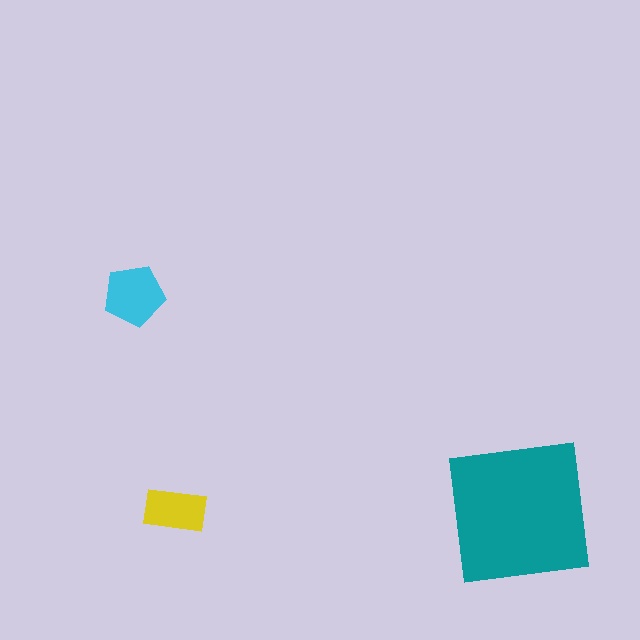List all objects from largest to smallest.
The teal square, the cyan pentagon, the yellow rectangle.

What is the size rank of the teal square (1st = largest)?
1st.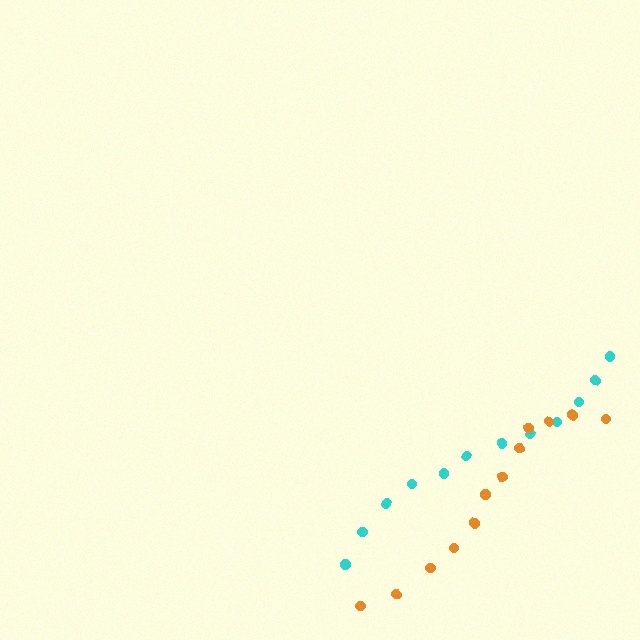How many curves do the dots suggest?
There are 2 distinct paths.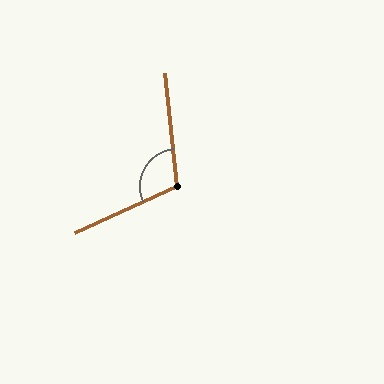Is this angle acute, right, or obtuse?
It is obtuse.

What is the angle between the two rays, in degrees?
Approximately 108 degrees.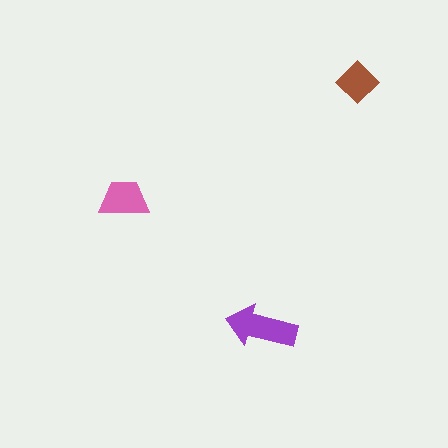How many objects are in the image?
There are 3 objects in the image.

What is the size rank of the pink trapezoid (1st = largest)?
2nd.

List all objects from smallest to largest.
The brown diamond, the pink trapezoid, the purple arrow.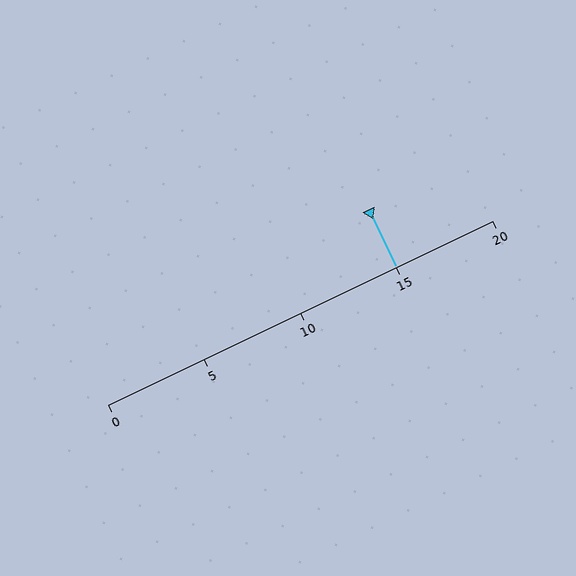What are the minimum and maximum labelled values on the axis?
The axis runs from 0 to 20.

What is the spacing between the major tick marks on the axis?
The major ticks are spaced 5 apart.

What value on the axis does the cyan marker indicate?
The marker indicates approximately 15.